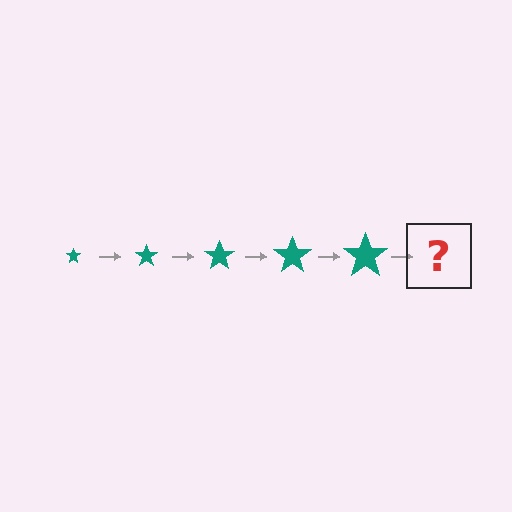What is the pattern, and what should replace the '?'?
The pattern is that the star gets progressively larger each step. The '?' should be a teal star, larger than the previous one.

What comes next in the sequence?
The next element should be a teal star, larger than the previous one.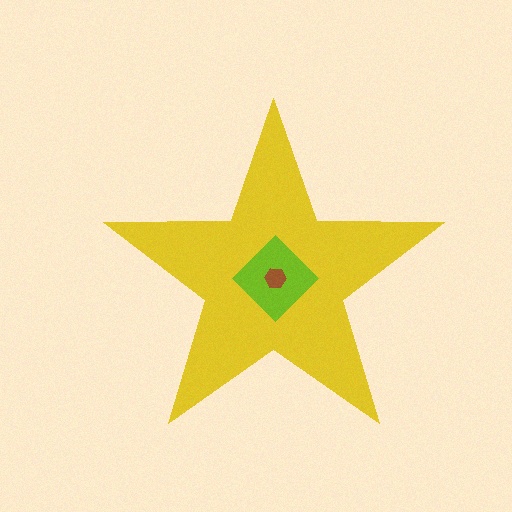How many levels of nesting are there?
3.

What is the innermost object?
The brown hexagon.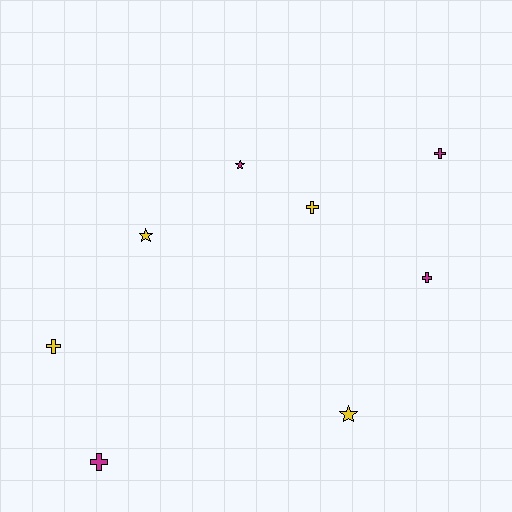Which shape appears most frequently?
Cross, with 5 objects.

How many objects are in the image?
There are 8 objects.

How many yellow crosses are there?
There are 2 yellow crosses.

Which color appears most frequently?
Yellow, with 4 objects.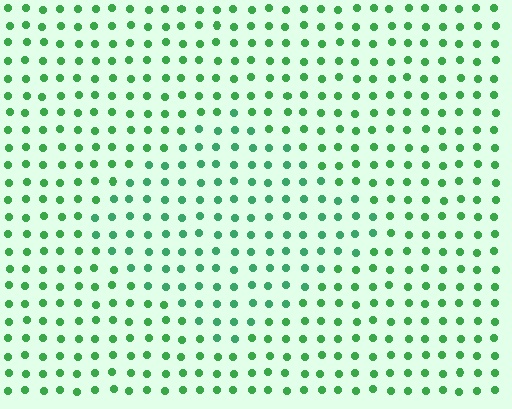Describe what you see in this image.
The image is filled with small green elements in a uniform arrangement. A diamond-shaped region is visible where the elements are tinted to a slightly different hue, forming a subtle color boundary.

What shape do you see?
I see a diamond.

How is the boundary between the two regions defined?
The boundary is defined purely by a slight shift in hue (about 17 degrees). Spacing, size, and orientation are identical on both sides.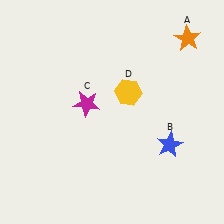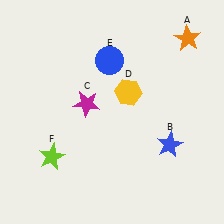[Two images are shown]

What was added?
A blue circle (E), a lime star (F) were added in Image 2.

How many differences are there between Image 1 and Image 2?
There are 2 differences between the two images.